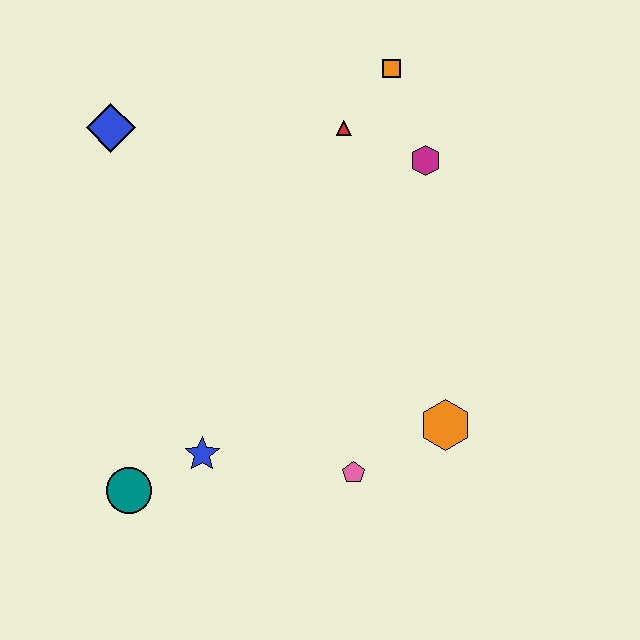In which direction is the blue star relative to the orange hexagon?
The blue star is to the left of the orange hexagon.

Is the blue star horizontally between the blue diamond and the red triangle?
Yes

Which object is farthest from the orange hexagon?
The blue diamond is farthest from the orange hexagon.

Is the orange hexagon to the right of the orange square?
Yes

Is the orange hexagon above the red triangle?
No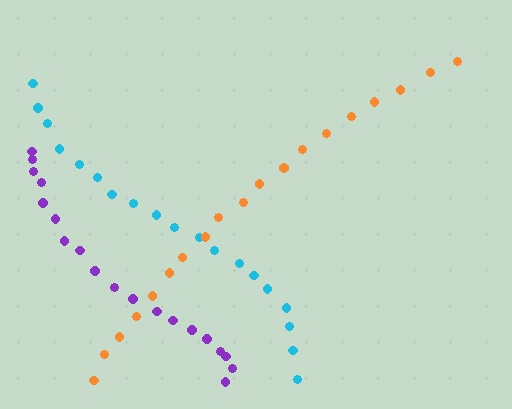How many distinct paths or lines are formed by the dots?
There are 3 distinct paths.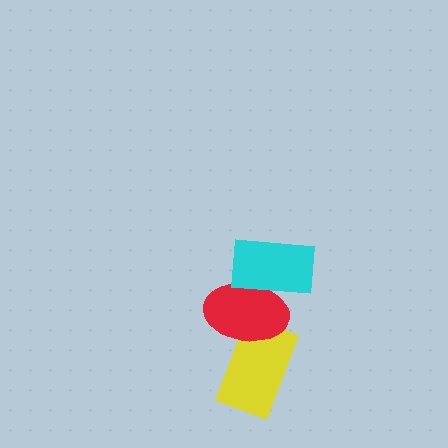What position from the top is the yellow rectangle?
The yellow rectangle is 3rd from the top.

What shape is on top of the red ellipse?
The cyan rectangle is on top of the red ellipse.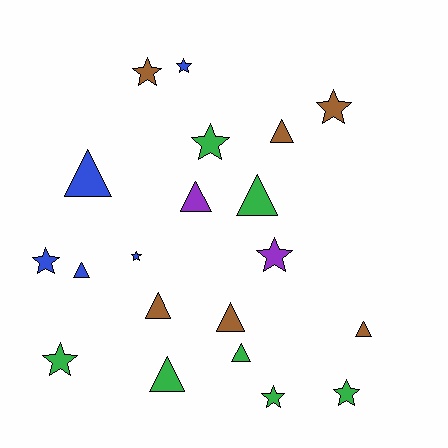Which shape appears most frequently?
Star, with 10 objects.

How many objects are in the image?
There are 20 objects.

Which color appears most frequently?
Green, with 7 objects.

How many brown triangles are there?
There are 4 brown triangles.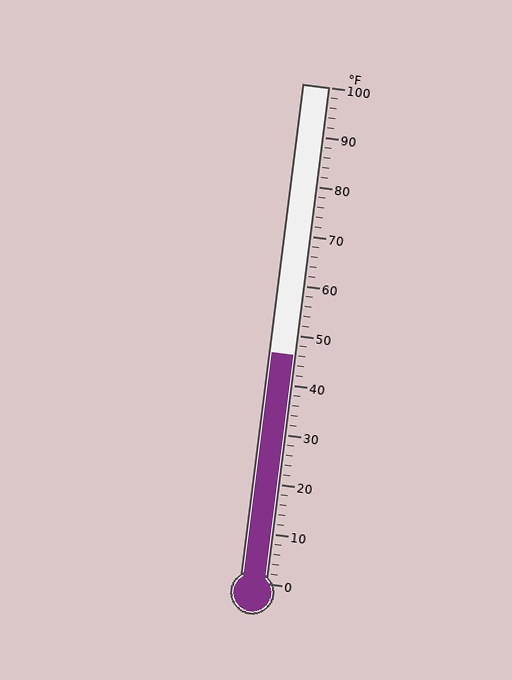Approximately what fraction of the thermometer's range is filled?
The thermometer is filled to approximately 45% of its range.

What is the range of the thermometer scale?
The thermometer scale ranges from 0°F to 100°F.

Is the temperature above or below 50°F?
The temperature is below 50°F.